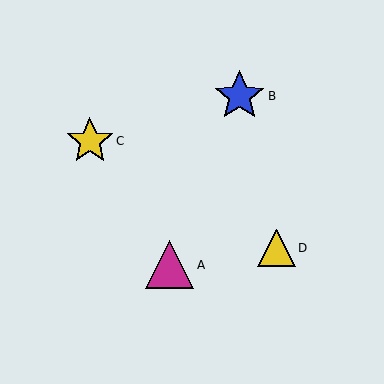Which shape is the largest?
The blue star (labeled B) is the largest.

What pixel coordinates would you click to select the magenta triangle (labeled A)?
Click at (170, 265) to select the magenta triangle A.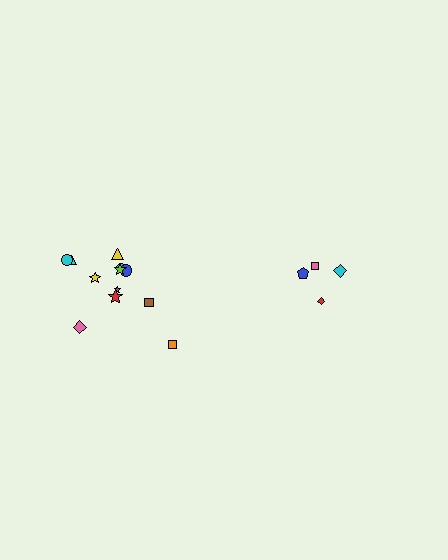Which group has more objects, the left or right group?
The left group.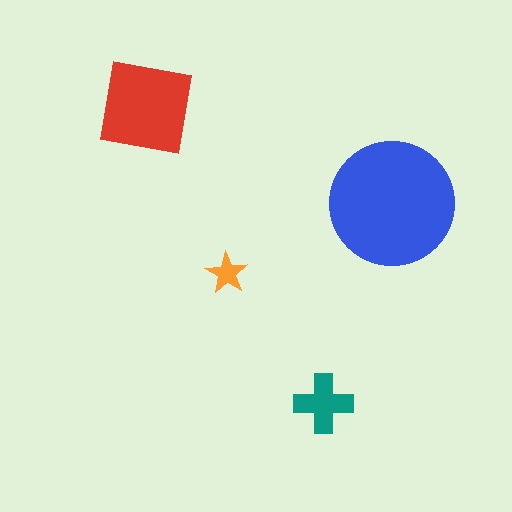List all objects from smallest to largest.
The orange star, the teal cross, the red square, the blue circle.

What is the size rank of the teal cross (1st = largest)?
3rd.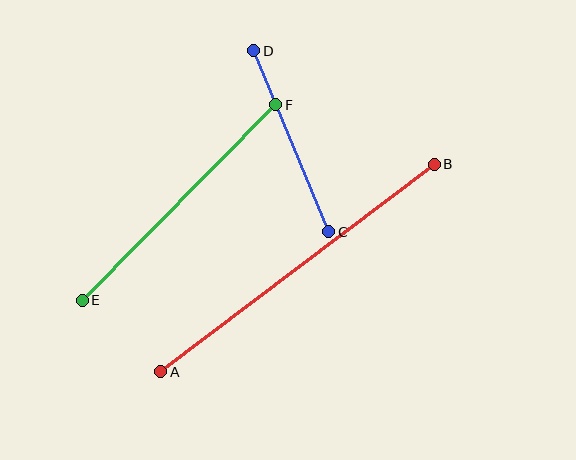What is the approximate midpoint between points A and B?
The midpoint is at approximately (298, 268) pixels.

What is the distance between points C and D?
The distance is approximately 196 pixels.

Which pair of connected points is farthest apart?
Points A and B are farthest apart.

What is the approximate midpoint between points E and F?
The midpoint is at approximately (179, 203) pixels.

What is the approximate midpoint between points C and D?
The midpoint is at approximately (291, 141) pixels.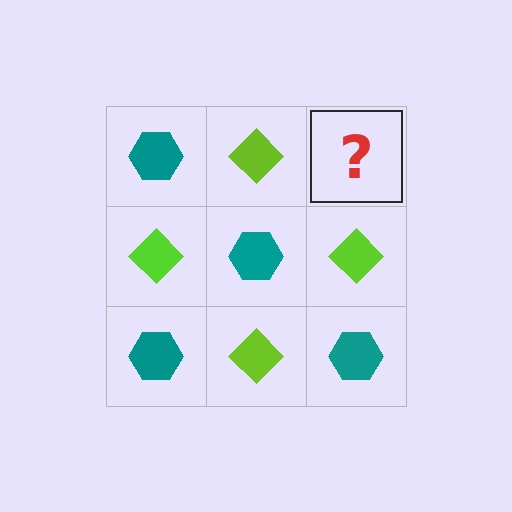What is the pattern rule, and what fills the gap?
The rule is that it alternates teal hexagon and lime diamond in a checkerboard pattern. The gap should be filled with a teal hexagon.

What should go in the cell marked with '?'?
The missing cell should contain a teal hexagon.